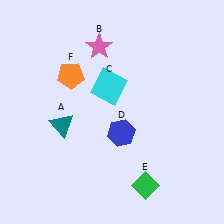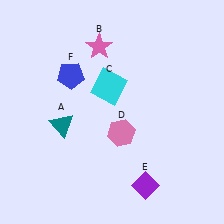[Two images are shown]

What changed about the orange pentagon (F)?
In Image 1, F is orange. In Image 2, it changed to blue.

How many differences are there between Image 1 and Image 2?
There are 3 differences between the two images.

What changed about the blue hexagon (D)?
In Image 1, D is blue. In Image 2, it changed to pink.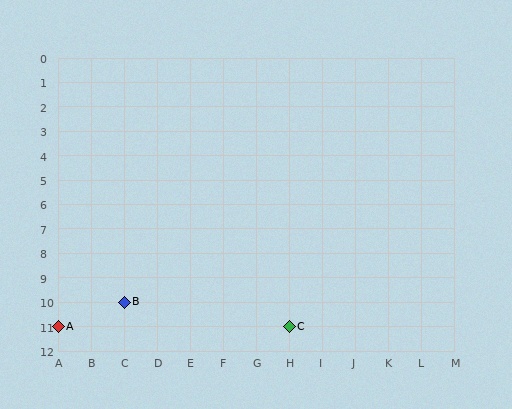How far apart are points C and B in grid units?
Points C and B are 5 columns and 1 row apart (about 5.1 grid units diagonally).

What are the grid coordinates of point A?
Point A is at grid coordinates (A, 11).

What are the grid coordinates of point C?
Point C is at grid coordinates (H, 11).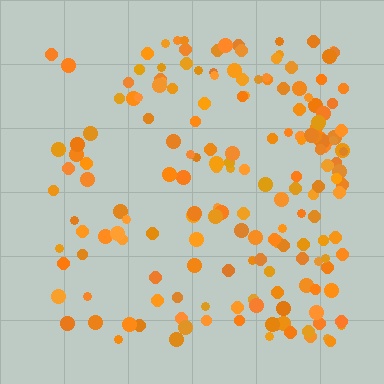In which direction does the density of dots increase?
From left to right, with the right side densest.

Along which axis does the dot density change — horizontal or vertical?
Horizontal.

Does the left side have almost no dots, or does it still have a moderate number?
Still a moderate number, just noticeably fewer than the right.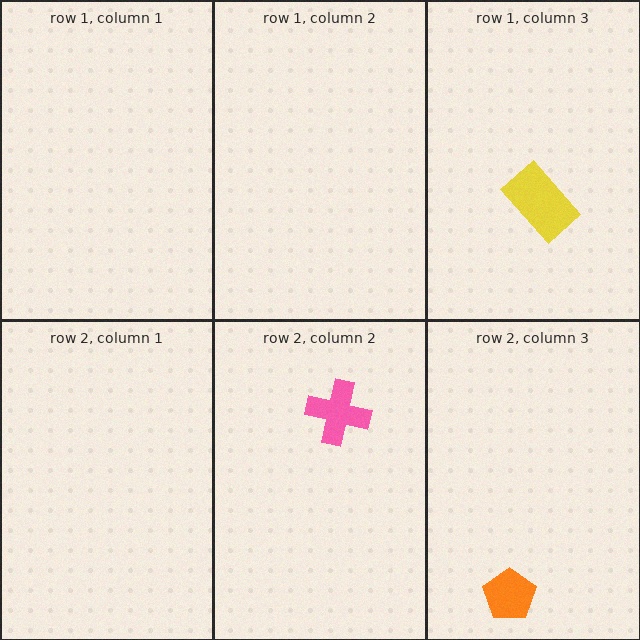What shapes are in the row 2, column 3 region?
The orange pentagon.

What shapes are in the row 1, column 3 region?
The yellow rectangle.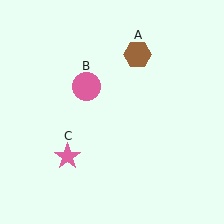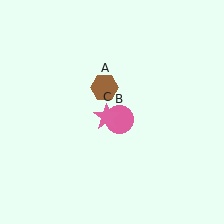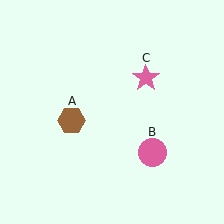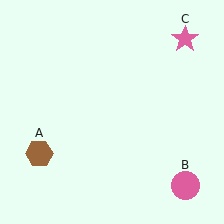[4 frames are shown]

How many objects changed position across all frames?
3 objects changed position: brown hexagon (object A), pink circle (object B), pink star (object C).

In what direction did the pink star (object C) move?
The pink star (object C) moved up and to the right.